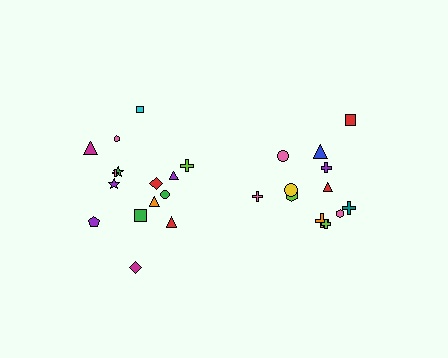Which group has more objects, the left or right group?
The left group.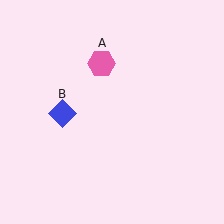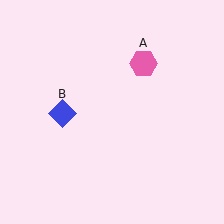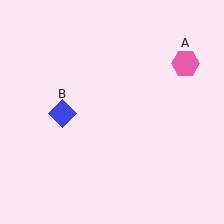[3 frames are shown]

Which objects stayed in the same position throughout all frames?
Blue diamond (object B) remained stationary.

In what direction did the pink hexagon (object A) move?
The pink hexagon (object A) moved right.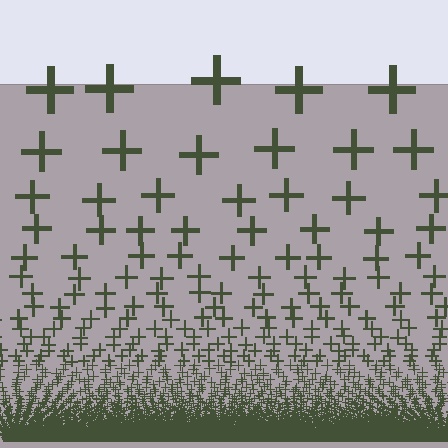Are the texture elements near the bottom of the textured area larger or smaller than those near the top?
Smaller. The gradient is inverted — elements near the bottom are smaller and denser.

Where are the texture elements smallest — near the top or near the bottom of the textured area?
Near the bottom.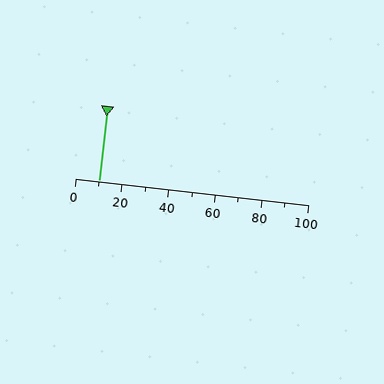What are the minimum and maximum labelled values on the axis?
The axis runs from 0 to 100.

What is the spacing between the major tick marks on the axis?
The major ticks are spaced 20 apart.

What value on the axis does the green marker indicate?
The marker indicates approximately 10.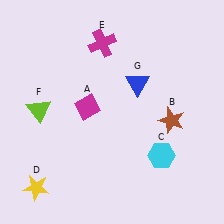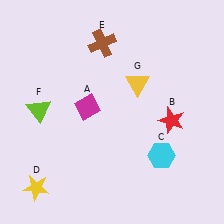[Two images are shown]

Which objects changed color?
B changed from brown to red. E changed from magenta to brown. G changed from blue to yellow.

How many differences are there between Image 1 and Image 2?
There are 3 differences between the two images.